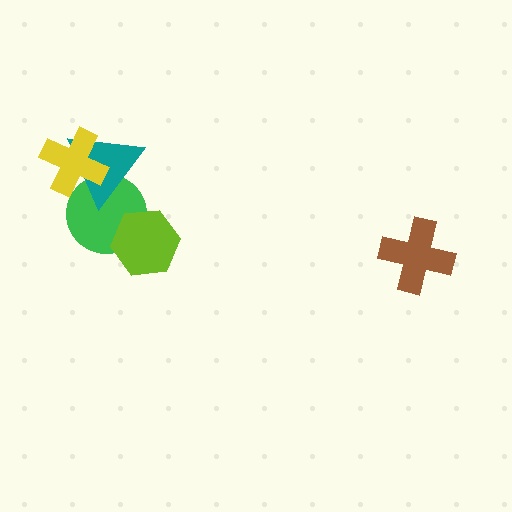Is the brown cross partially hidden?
No, no other shape covers it.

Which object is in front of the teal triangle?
The yellow cross is in front of the teal triangle.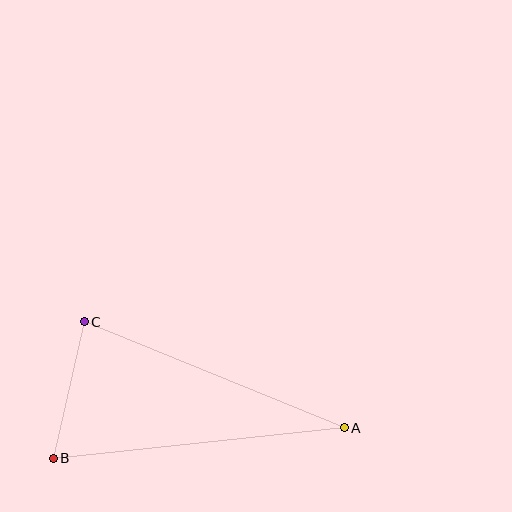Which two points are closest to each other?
Points B and C are closest to each other.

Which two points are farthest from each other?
Points A and B are farthest from each other.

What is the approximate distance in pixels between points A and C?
The distance between A and C is approximately 281 pixels.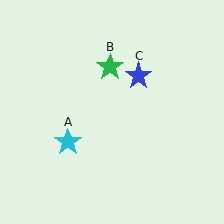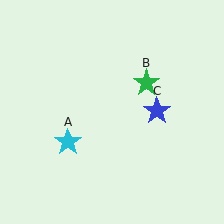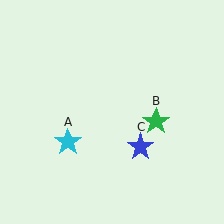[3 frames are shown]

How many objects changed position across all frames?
2 objects changed position: green star (object B), blue star (object C).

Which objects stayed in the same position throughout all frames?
Cyan star (object A) remained stationary.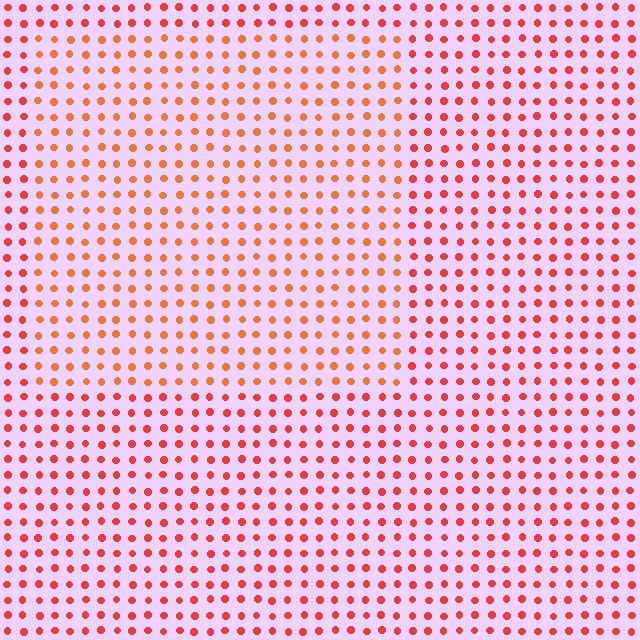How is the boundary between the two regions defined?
The boundary is defined purely by a slight shift in hue (about 23 degrees). Spacing, size, and orientation are identical on both sides.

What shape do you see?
I see a rectangle.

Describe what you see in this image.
The image is filled with small red elements in a uniform arrangement. A rectangle-shaped region is visible where the elements are tinted to a slightly different hue, forming a subtle color boundary.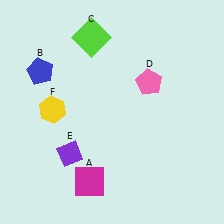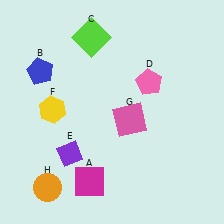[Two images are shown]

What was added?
A pink square (G), an orange circle (H) were added in Image 2.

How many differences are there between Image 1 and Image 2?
There are 2 differences between the two images.